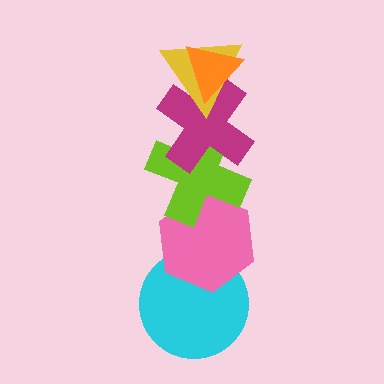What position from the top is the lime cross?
The lime cross is 4th from the top.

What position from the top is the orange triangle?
The orange triangle is 1st from the top.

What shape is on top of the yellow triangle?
The orange triangle is on top of the yellow triangle.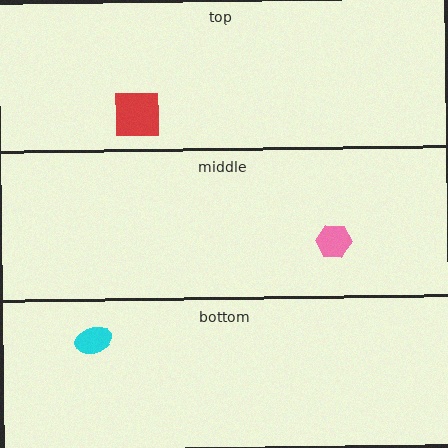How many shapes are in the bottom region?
1.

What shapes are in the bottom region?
The cyan ellipse.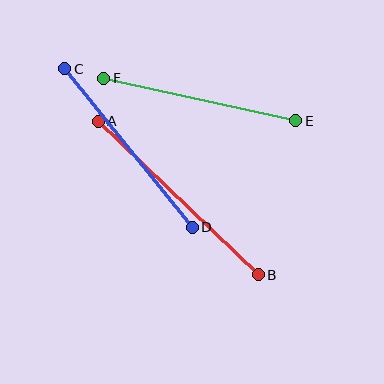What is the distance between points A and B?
The distance is approximately 222 pixels.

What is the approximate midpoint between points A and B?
The midpoint is at approximately (178, 198) pixels.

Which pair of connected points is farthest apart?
Points A and B are farthest apart.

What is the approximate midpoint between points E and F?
The midpoint is at approximately (200, 99) pixels.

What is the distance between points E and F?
The distance is approximately 196 pixels.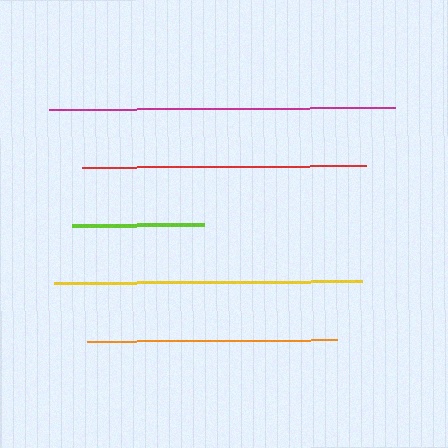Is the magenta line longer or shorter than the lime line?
The magenta line is longer than the lime line.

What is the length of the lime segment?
The lime segment is approximately 132 pixels long.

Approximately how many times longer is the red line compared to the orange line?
The red line is approximately 1.1 times the length of the orange line.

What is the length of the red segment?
The red segment is approximately 284 pixels long.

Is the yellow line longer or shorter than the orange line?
The yellow line is longer than the orange line.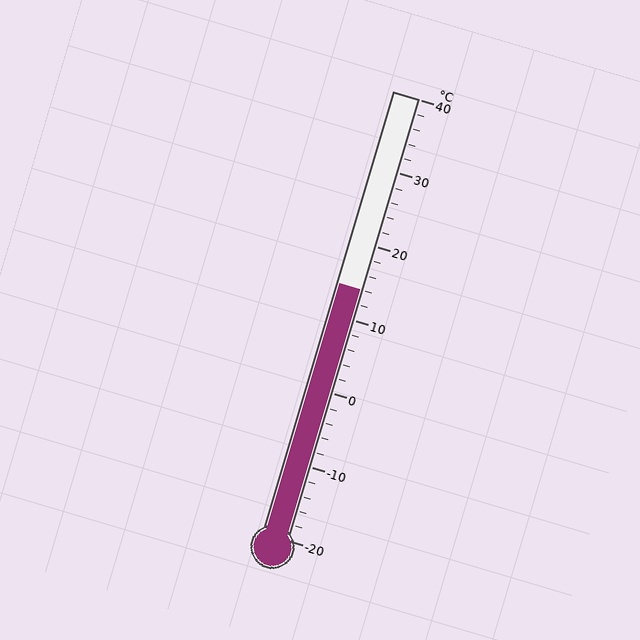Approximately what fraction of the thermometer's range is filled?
The thermometer is filled to approximately 55% of its range.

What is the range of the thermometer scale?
The thermometer scale ranges from -20°C to 40°C.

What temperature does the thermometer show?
The thermometer shows approximately 14°C.